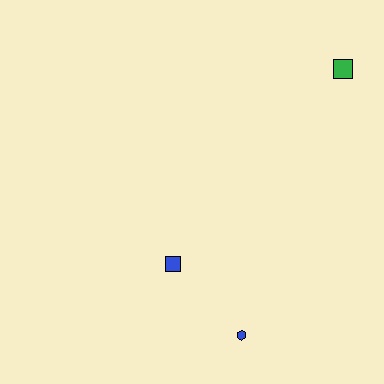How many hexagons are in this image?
There is 1 hexagon.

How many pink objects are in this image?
There are no pink objects.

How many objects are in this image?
There are 3 objects.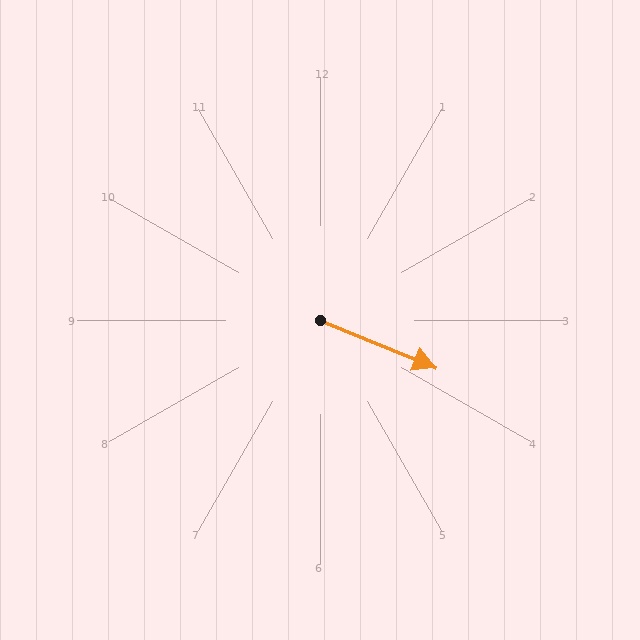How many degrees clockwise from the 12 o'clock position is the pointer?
Approximately 112 degrees.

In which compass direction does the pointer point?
East.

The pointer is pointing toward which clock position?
Roughly 4 o'clock.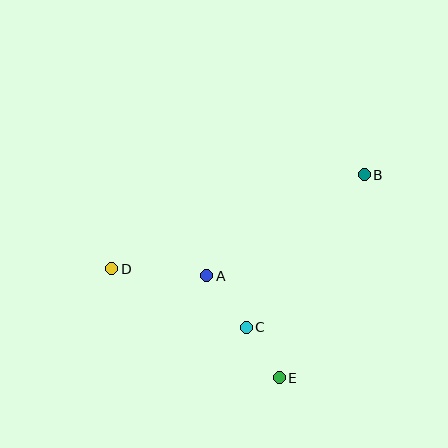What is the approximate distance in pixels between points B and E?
The distance between B and E is approximately 220 pixels.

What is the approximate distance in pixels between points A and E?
The distance between A and E is approximately 125 pixels.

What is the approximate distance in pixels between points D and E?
The distance between D and E is approximately 200 pixels.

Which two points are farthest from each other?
Points B and D are farthest from each other.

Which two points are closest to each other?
Points C and E are closest to each other.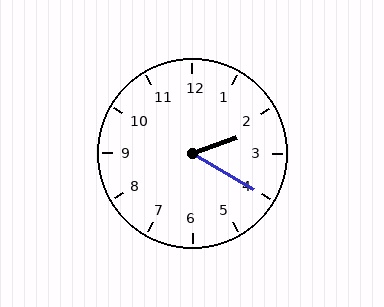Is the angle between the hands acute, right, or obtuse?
It is acute.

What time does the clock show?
2:20.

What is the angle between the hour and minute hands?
Approximately 50 degrees.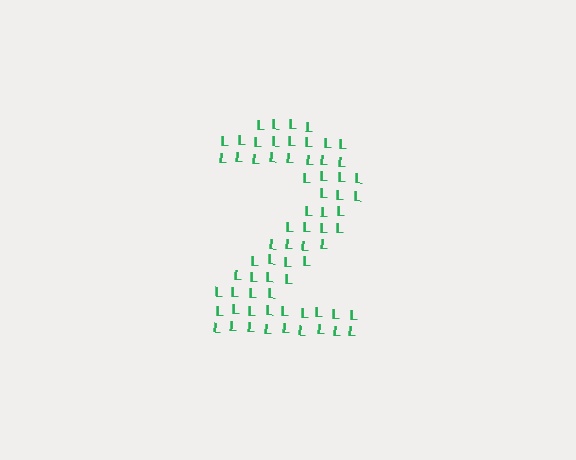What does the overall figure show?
The overall figure shows the digit 2.